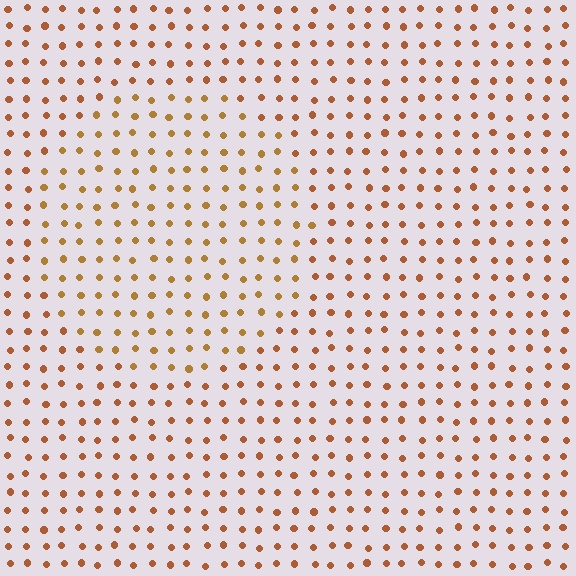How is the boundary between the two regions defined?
The boundary is defined purely by a slight shift in hue (about 18 degrees). Spacing, size, and orientation are identical on both sides.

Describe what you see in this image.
The image is filled with small brown elements in a uniform arrangement. A circle-shaped region is visible where the elements are tinted to a slightly different hue, forming a subtle color boundary.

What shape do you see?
I see a circle.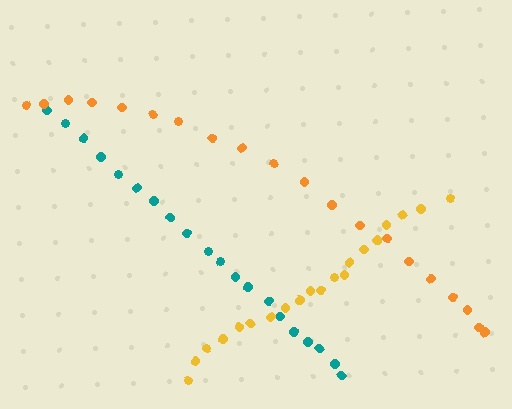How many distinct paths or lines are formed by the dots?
There are 3 distinct paths.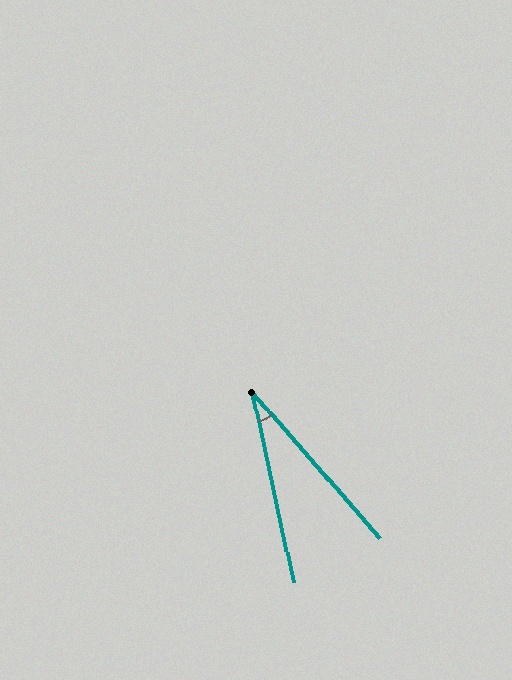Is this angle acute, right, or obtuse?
It is acute.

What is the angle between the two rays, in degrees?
Approximately 29 degrees.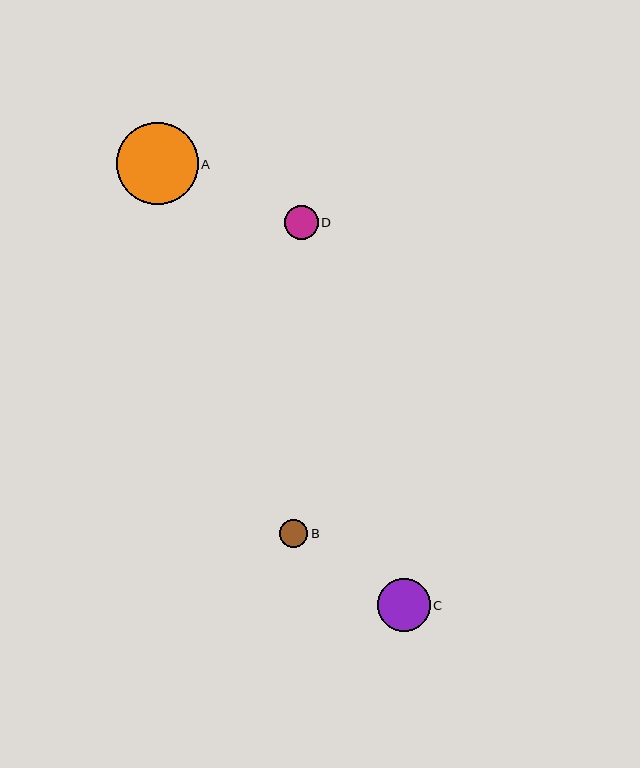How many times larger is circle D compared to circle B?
Circle D is approximately 1.2 times the size of circle B.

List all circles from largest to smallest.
From largest to smallest: A, C, D, B.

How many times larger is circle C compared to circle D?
Circle C is approximately 1.5 times the size of circle D.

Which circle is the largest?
Circle A is the largest with a size of approximately 82 pixels.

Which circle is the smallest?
Circle B is the smallest with a size of approximately 28 pixels.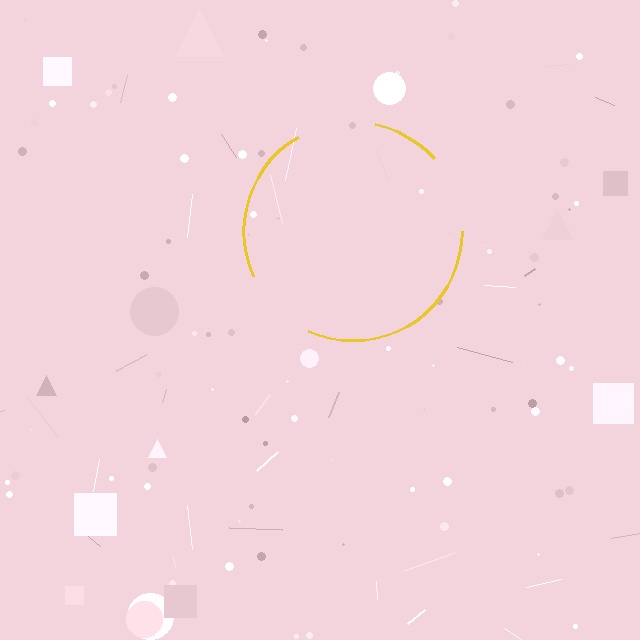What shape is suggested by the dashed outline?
The dashed outline suggests a circle.